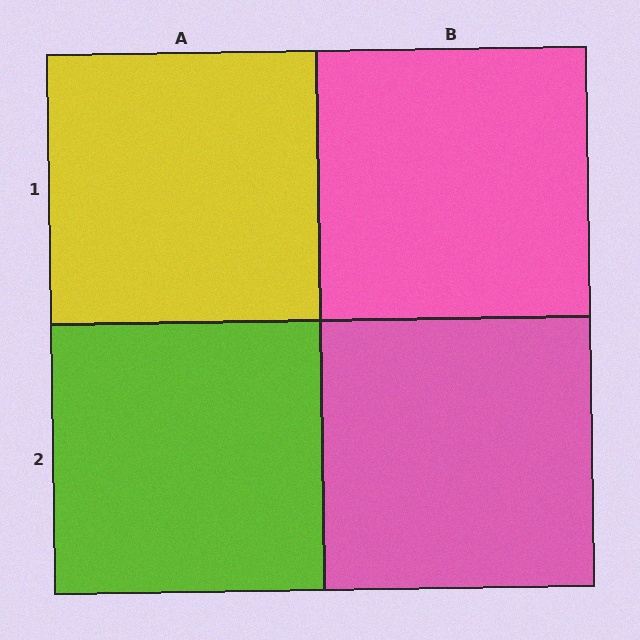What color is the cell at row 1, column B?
Pink.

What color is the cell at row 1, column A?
Yellow.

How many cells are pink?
2 cells are pink.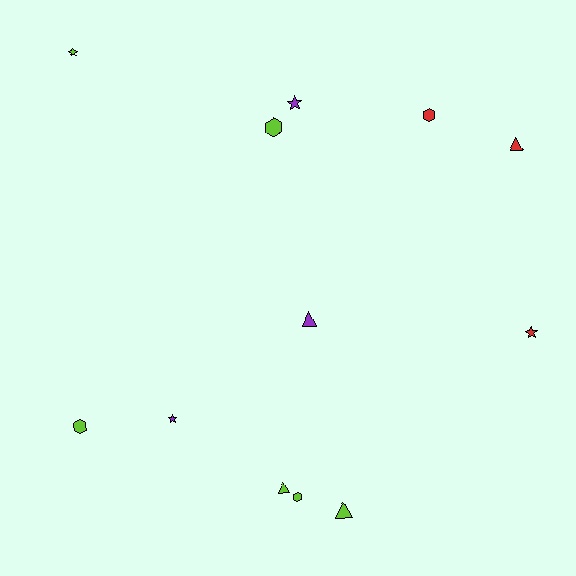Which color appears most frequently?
Lime, with 6 objects.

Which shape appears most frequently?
Star, with 4 objects.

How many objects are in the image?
There are 12 objects.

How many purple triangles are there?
There is 1 purple triangle.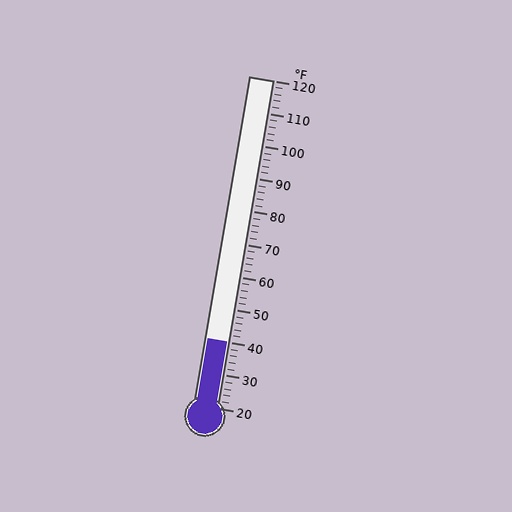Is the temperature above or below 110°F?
The temperature is below 110°F.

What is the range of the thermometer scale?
The thermometer scale ranges from 20°F to 120°F.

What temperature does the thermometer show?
The thermometer shows approximately 40°F.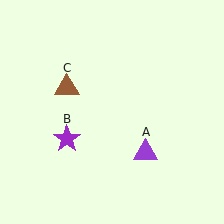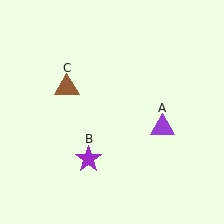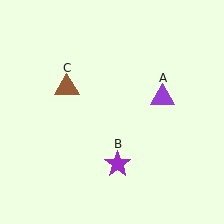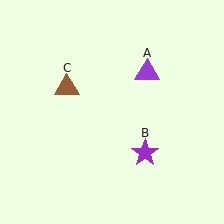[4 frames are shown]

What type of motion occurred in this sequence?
The purple triangle (object A), purple star (object B) rotated counterclockwise around the center of the scene.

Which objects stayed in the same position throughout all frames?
Brown triangle (object C) remained stationary.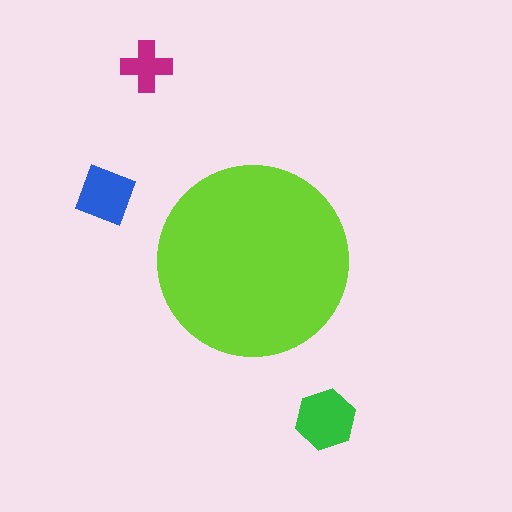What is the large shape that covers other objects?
A lime circle.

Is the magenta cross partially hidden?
No, the magenta cross is fully visible.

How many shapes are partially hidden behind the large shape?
0 shapes are partially hidden.